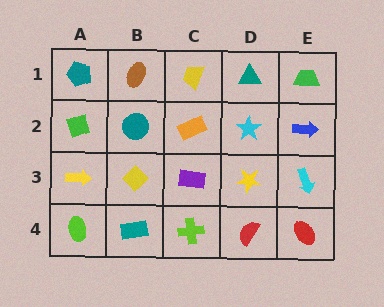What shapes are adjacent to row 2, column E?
A green trapezoid (row 1, column E), a cyan arrow (row 3, column E), a cyan star (row 2, column D).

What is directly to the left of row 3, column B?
A yellow arrow.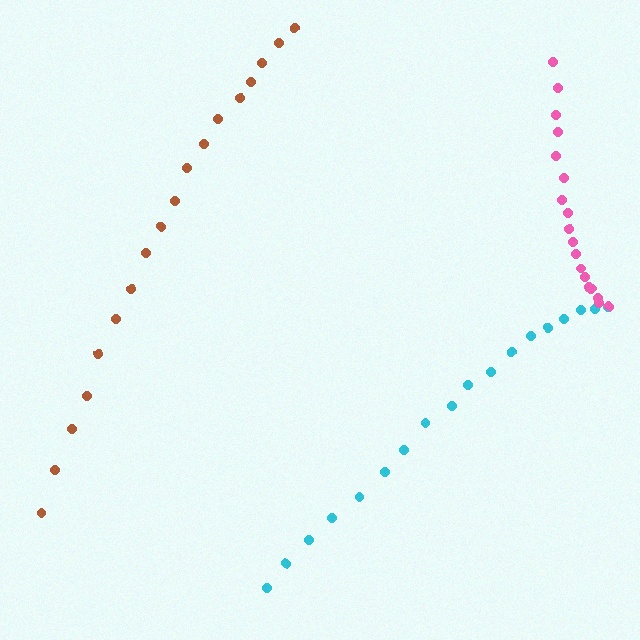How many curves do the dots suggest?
There are 3 distinct paths.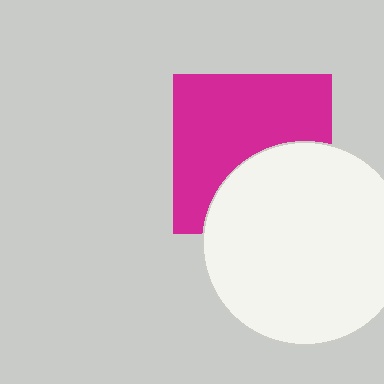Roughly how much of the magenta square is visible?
About half of it is visible (roughly 62%).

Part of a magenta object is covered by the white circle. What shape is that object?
It is a square.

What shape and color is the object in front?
The object in front is a white circle.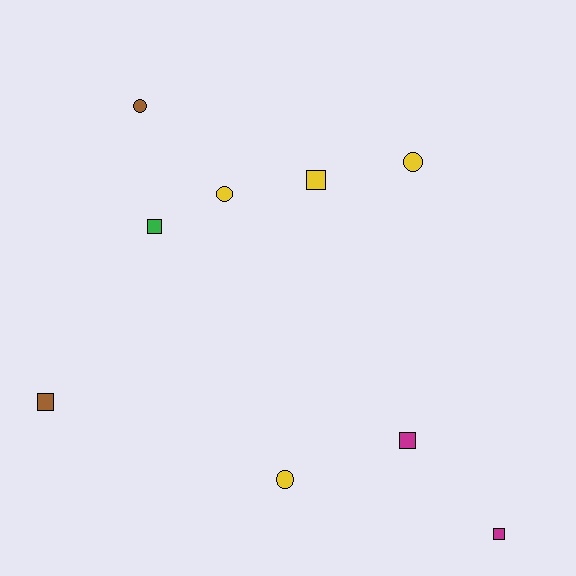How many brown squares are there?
There is 1 brown square.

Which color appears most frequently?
Yellow, with 4 objects.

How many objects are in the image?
There are 9 objects.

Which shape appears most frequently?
Square, with 5 objects.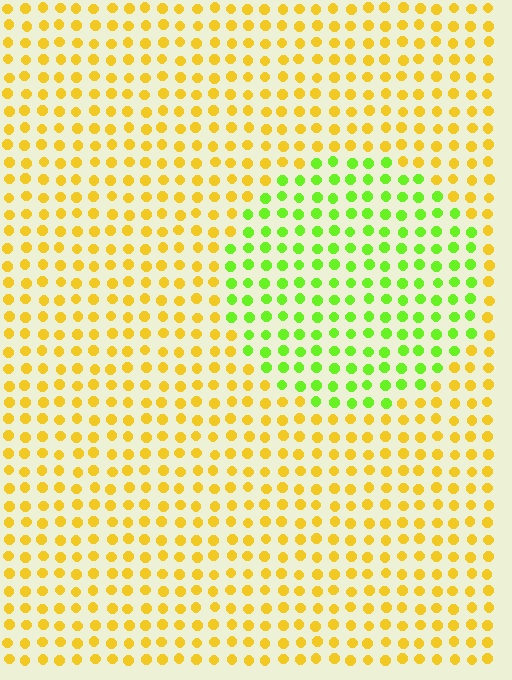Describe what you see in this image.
The image is filled with small yellow elements in a uniform arrangement. A circle-shaped region is visible where the elements are tinted to a slightly different hue, forming a subtle color boundary.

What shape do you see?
I see a circle.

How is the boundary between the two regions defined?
The boundary is defined purely by a slight shift in hue (about 52 degrees). Spacing, size, and orientation are identical on both sides.